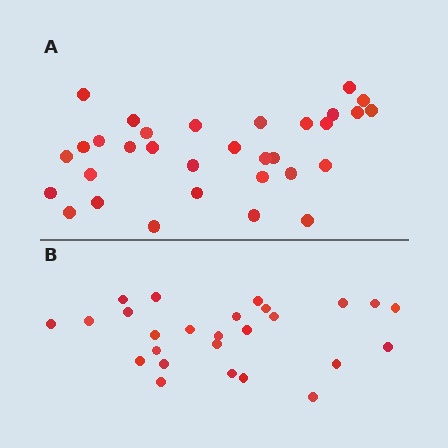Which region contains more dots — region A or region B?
Region A (the top region) has more dots.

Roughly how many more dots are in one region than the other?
Region A has about 6 more dots than region B.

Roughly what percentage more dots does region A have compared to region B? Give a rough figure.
About 25% more.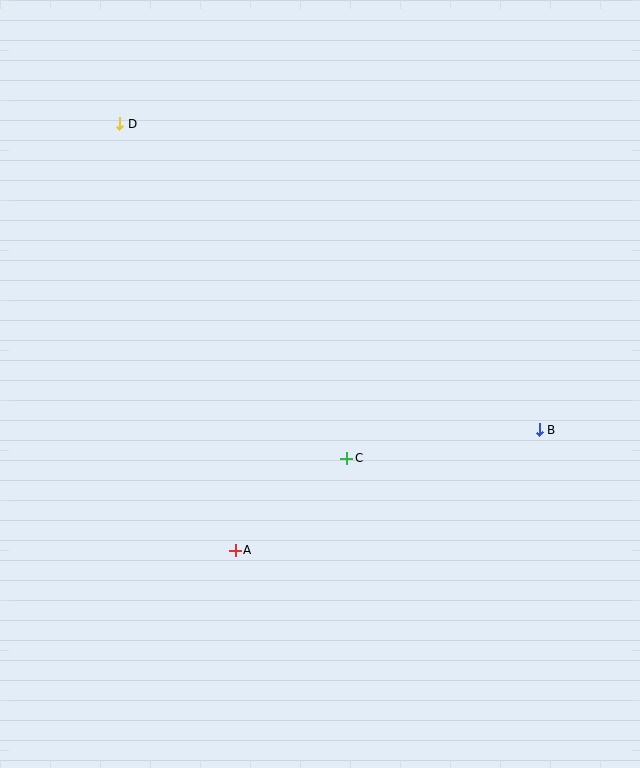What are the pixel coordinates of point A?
Point A is at (235, 550).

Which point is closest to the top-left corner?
Point D is closest to the top-left corner.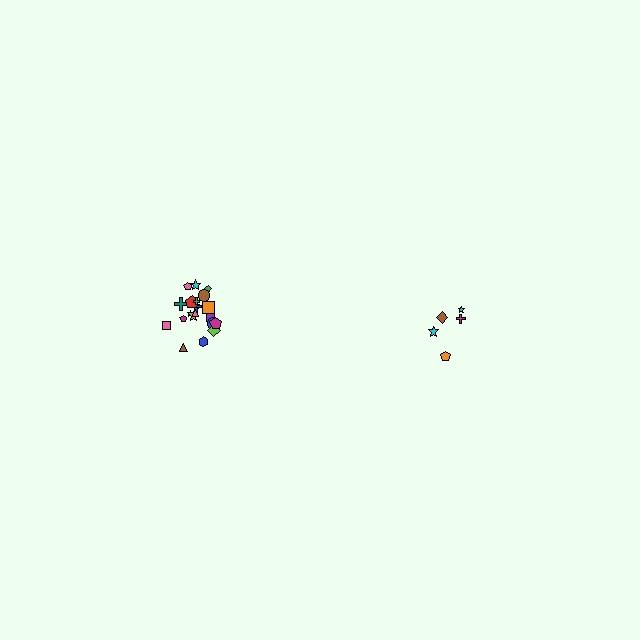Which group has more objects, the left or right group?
The left group.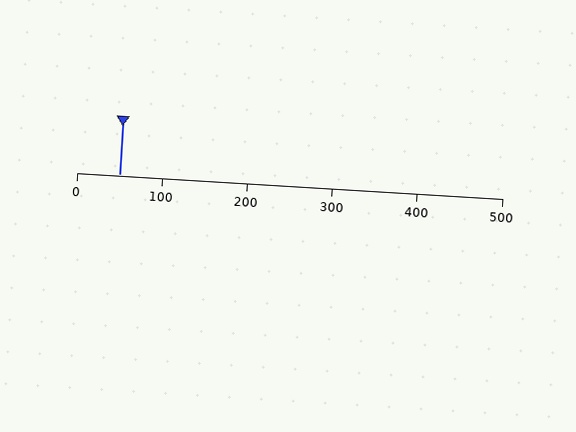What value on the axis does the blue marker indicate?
The marker indicates approximately 50.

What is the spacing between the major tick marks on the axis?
The major ticks are spaced 100 apart.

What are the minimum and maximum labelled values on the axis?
The axis runs from 0 to 500.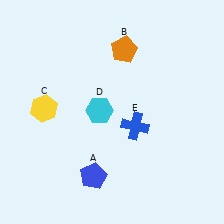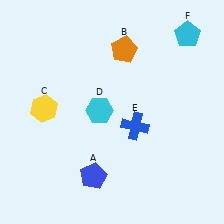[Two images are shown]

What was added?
A cyan pentagon (F) was added in Image 2.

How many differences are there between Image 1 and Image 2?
There is 1 difference between the two images.